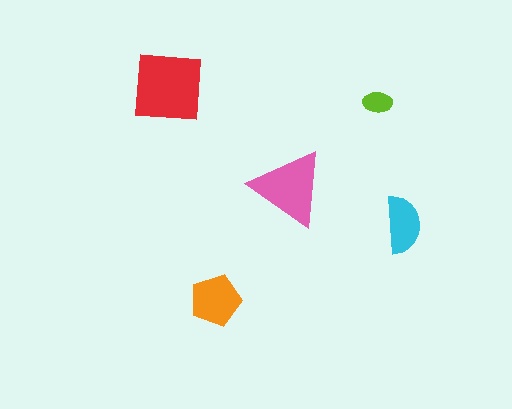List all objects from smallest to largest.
The lime ellipse, the cyan semicircle, the orange pentagon, the pink triangle, the red square.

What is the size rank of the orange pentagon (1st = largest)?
3rd.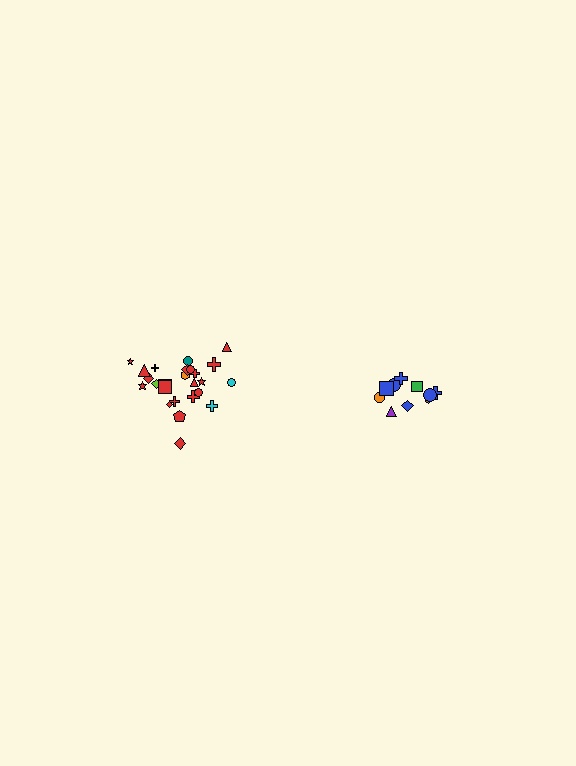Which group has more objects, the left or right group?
The left group.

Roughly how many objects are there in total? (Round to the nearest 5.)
Roughly 35 objects in total.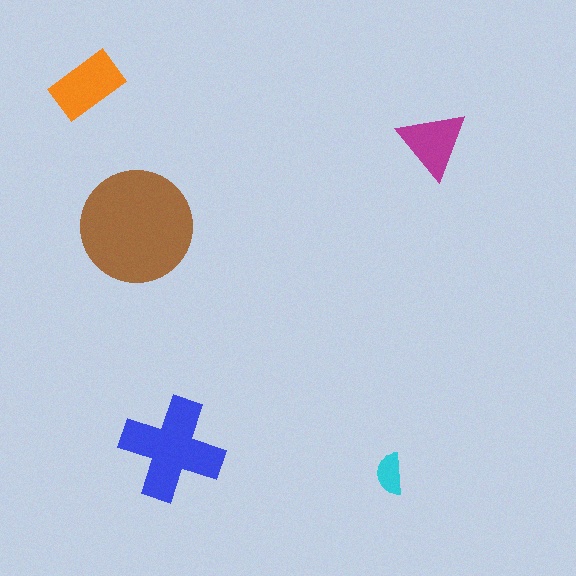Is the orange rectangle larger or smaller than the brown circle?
Smaller.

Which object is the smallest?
The cyan semicircle.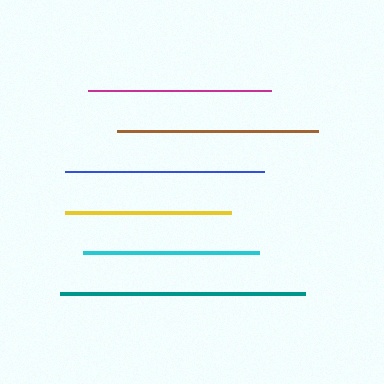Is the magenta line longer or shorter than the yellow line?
The magenta line is longer than the yellow line.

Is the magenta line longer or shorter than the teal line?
The teal line is longer than the magenta line.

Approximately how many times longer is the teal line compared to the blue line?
The teal line is approximately 1.2 times the length of the blue line.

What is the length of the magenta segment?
The magenta segment is approximately 184 pixels long.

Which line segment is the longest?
The teal line is the longest at approximately 245 pixels.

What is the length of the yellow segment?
The yellow segment is approximately 166 pixels long.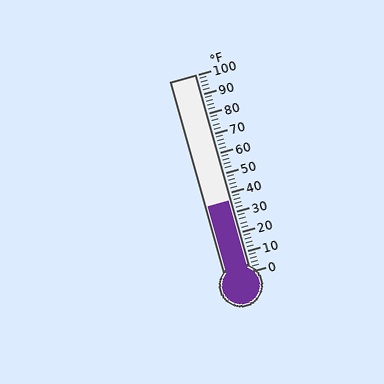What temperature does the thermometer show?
The thermometer shows approximately 36°F.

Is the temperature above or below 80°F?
The temperature is below 80°F.